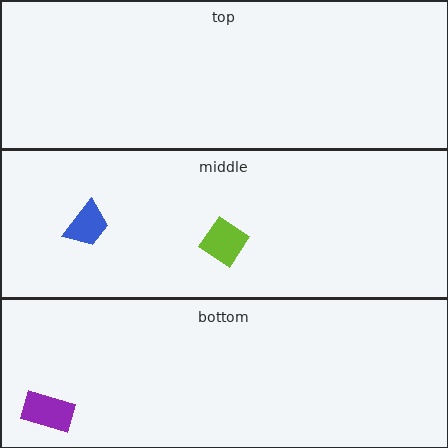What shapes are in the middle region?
The blue trapezoid, the lime diamond.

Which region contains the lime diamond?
The middle region.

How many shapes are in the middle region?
2.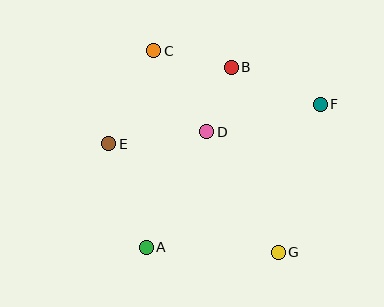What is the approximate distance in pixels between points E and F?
The distance between E and F is approximately 215 pixels.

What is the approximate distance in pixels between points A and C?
The distance between A and C is approximately 197 pixels.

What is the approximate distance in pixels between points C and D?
The distance between C and D is approximately 97 pixels.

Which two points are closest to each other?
Points B and D are closest to each other.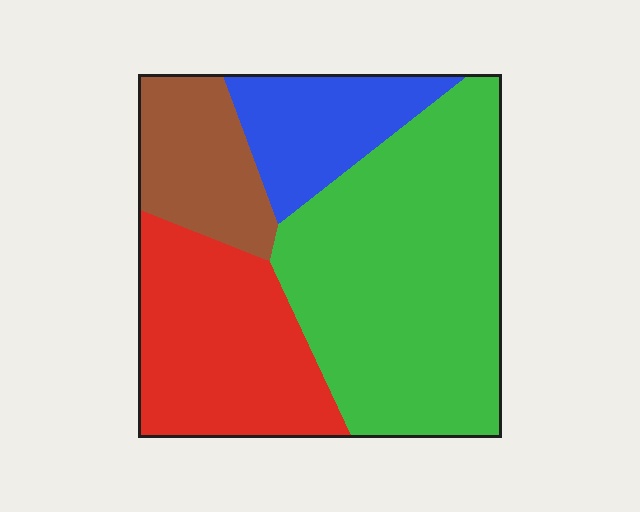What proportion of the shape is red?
Red takes up between a sixth and a third of the shape.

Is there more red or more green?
Green.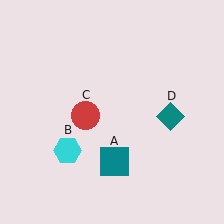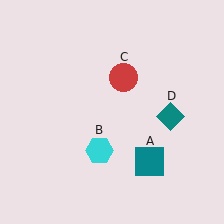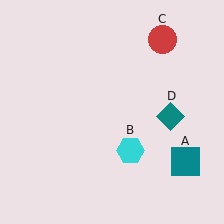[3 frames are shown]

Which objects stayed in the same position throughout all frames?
Teal diamond (object D) remained stationary.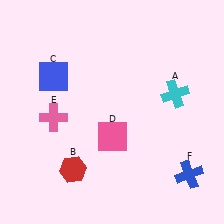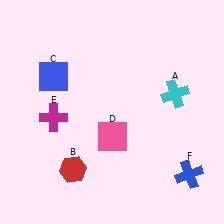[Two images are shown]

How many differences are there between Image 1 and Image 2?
There is 1 difference between the two images.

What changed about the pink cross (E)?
In Image 1, E is pink. In Image 2, it changed to magenta.